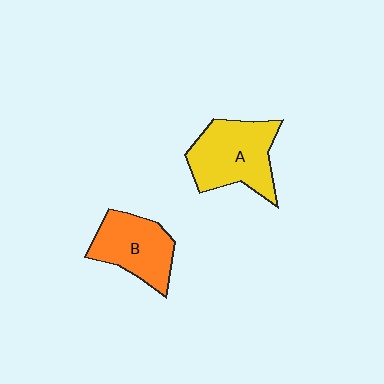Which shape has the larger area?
Shape A (yellow).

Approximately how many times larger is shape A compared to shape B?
Approximately 1.2 times.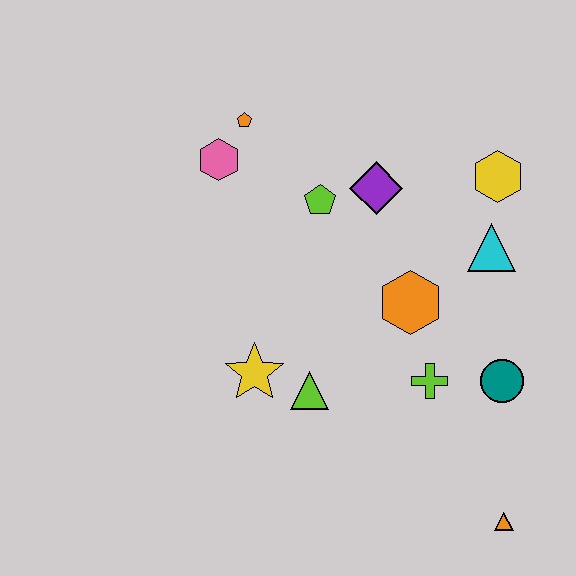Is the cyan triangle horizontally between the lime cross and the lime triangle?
No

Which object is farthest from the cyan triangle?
The pink hexagon is farthest from the cyan triangle.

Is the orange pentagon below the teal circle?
No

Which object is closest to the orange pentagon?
The pink hexagon is closest to the orange pentagon.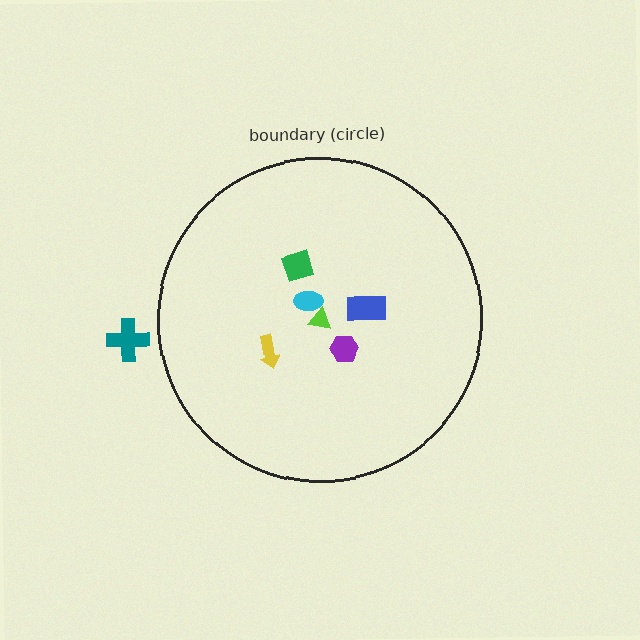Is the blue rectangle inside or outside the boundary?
Inside.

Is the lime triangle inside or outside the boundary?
Inside.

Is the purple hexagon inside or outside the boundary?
Inside.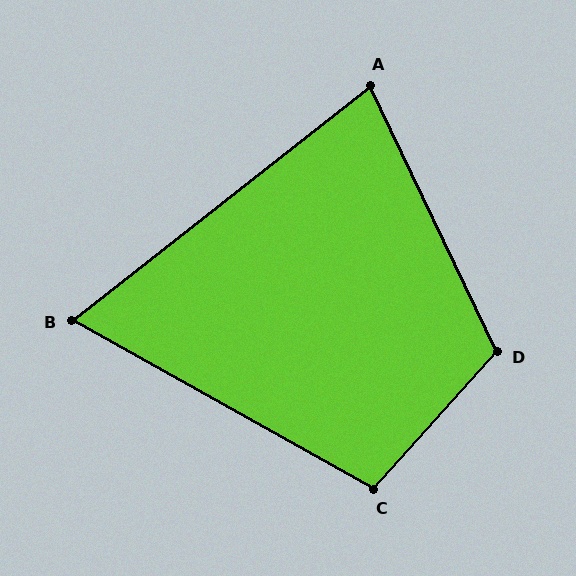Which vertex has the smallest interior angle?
B, at approximately 67 degrees.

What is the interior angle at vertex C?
Approximately 103 degrees (obtuse).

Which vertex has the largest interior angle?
D, at approximately 113 degrees.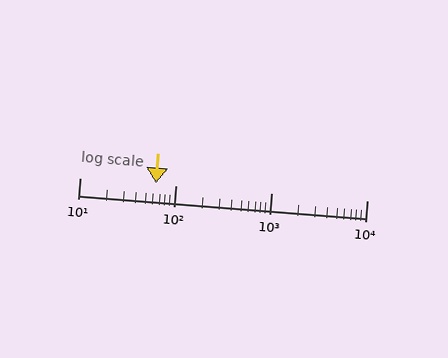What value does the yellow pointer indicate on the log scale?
The pointer indicates approximately 63.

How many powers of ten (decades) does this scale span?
The scale spans 3 decades, from 10 to 10000.